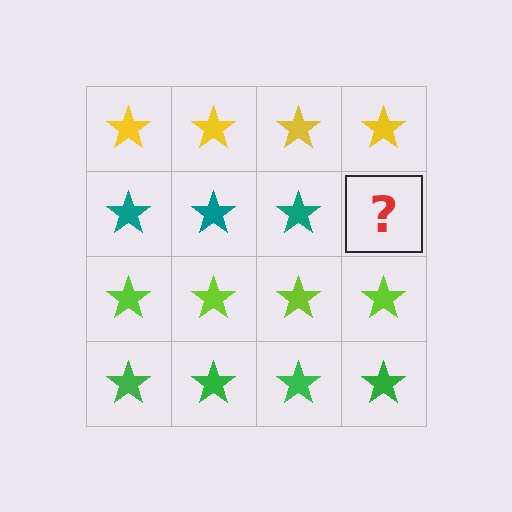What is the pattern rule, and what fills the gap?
The rule is that each row has a consistent color. The gap should be filled with a teal star.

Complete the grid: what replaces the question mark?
The question mark should be replaced with a teal star.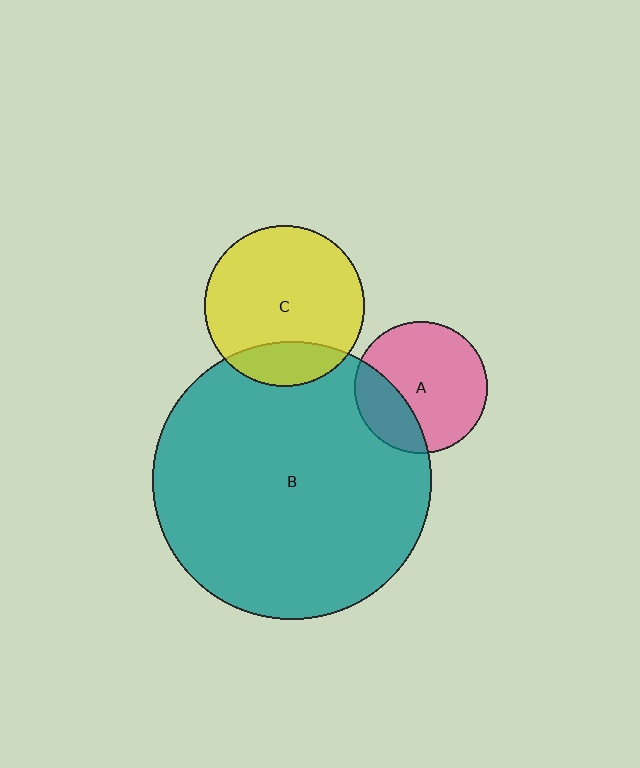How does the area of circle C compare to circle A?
Approximately 1.5 times.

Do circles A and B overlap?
Yes.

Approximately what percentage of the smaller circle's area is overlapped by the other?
Approximately 25%.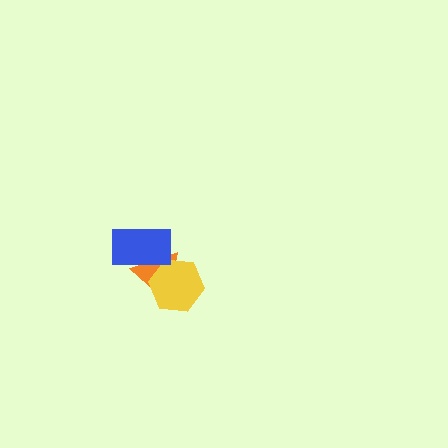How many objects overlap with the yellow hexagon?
1 object overlaps with the yellow hexagon.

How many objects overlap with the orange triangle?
2 objects overlap with the orange triangle.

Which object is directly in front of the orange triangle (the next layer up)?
The yellow hexagon is directly in front of the orange triangle.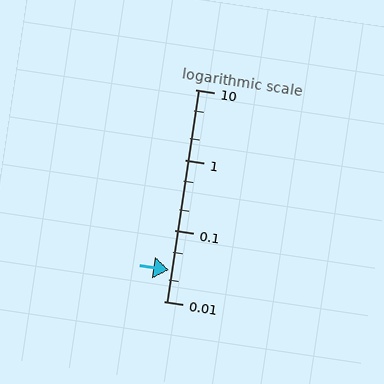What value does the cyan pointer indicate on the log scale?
The pointer indicates approximately 0.028.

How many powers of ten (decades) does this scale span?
The scale spans 3 decades, from 0.01 to 10.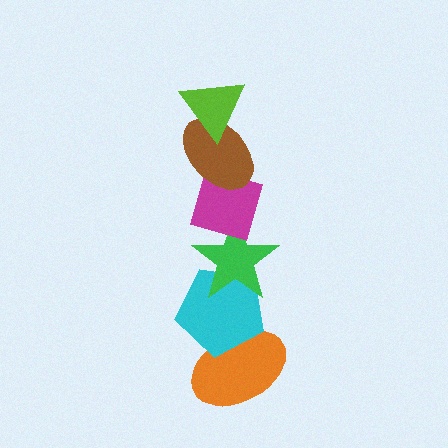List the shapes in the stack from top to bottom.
From top to bottom: the lime triangle, the brown ellipse, the magenta diamond, the green star, the cyan pentagon, the orange ellipse.